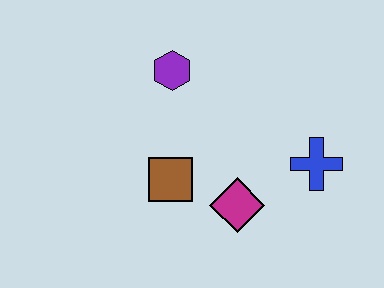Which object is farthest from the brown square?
The blue cross is farthest from the brown square.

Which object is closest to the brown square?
The magenta diamond is closest to the brown square.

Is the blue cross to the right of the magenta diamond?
Yes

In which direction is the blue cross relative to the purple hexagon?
The blue cross is to the right of the purple hexagon.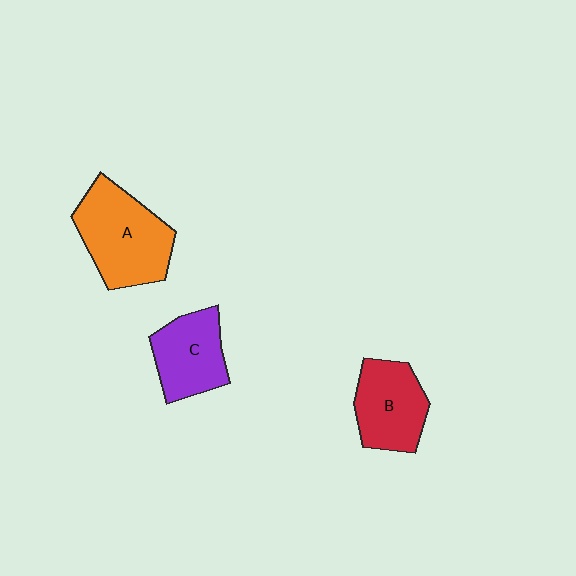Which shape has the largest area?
Shape A (orange).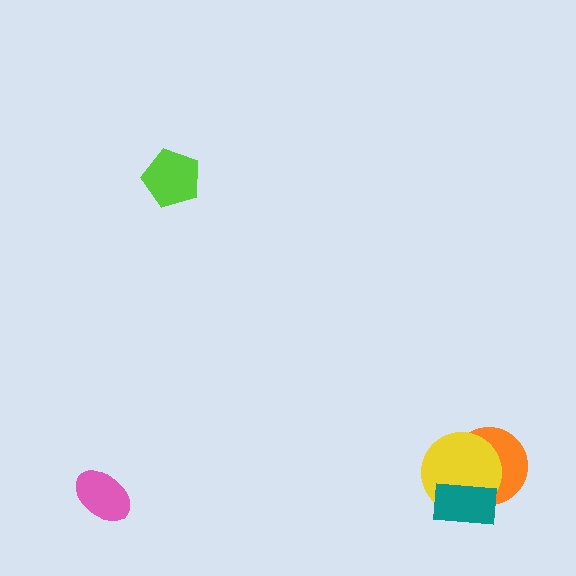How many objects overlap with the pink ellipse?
0 objects overlap with the pink ellipse.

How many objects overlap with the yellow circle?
2 objects overlap with the yellow circle.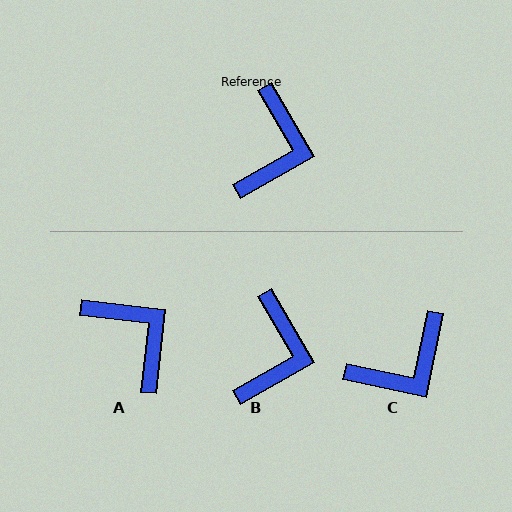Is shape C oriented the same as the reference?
No, it is off by about 42 degrees.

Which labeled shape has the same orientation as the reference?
B.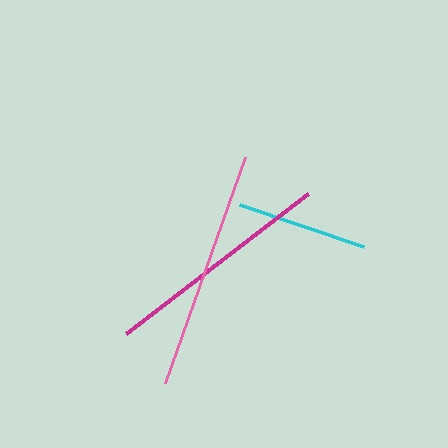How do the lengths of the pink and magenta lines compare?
The pink and magenta lines are approximately the same length.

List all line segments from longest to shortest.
From longest to shortest: pink, magenta, cyan.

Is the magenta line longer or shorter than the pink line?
The pink line is longer than the magenta line.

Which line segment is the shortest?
The cyan line is the shortest at approximately 131 pixels.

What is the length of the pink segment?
The pink segment is approximately 240 pixels long.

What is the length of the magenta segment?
The magenta segment is approximately 229 pixels long.